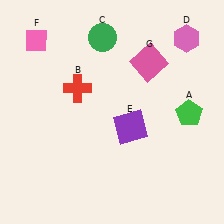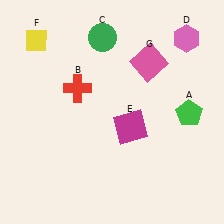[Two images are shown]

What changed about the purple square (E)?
In Image 1, E is purple. In Image 2, it changed to magenta.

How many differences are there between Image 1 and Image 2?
There are 2 differences between the two images.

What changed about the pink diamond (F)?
In Image 1, F is pink. In Image 2, it changed to yellow.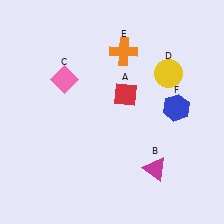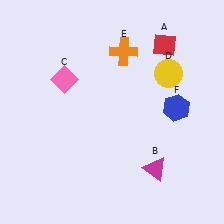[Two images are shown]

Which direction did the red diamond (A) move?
The red diamond (A) moved up.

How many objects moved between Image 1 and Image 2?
1 object moved between the two images.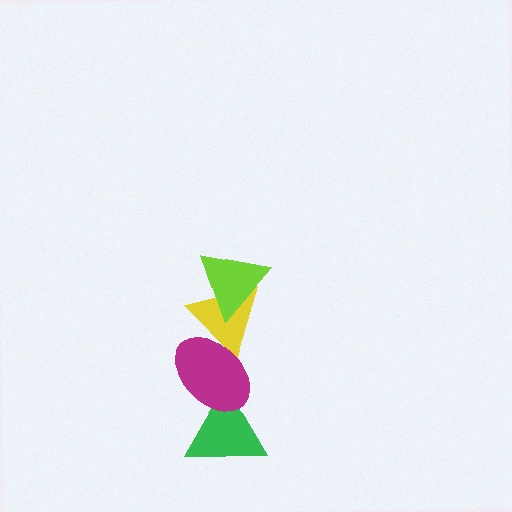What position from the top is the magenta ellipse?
The magenta ellipse is 3rd from the top.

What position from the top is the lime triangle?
The lime triangle is 1st from the top.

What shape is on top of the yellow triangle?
The lime triangle is on top of the yellow triangle.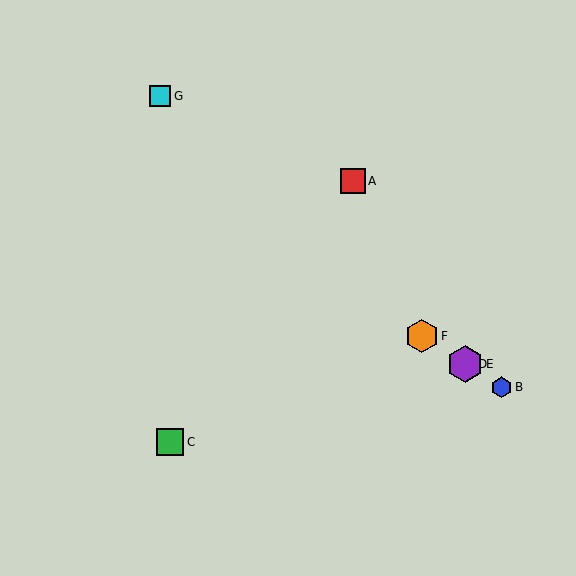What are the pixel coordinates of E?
Object E is at (465, 364).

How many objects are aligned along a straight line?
4 objects (B, D, E, F) are aligned along a straight line.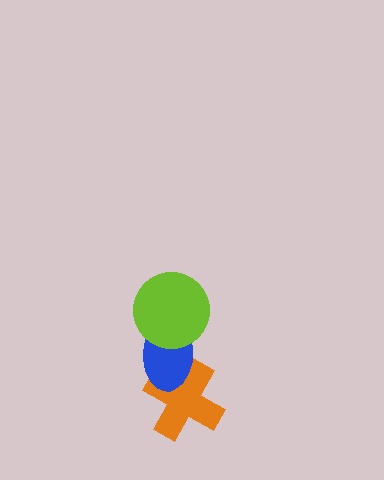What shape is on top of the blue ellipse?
The lime circle is on top of the blue ellipse.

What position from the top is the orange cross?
The orange cross is 3rd from the top.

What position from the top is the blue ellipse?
The blue ellipse is 2nd from the top.